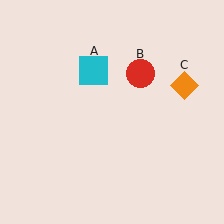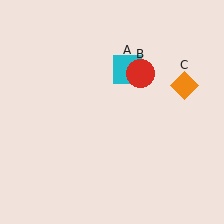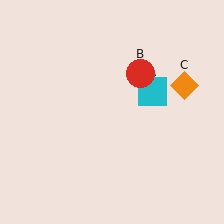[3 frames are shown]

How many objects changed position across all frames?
1 object changed position: cyan square (object A).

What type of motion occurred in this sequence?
The cyan square (object A) rotated clockwise around the center of the scene.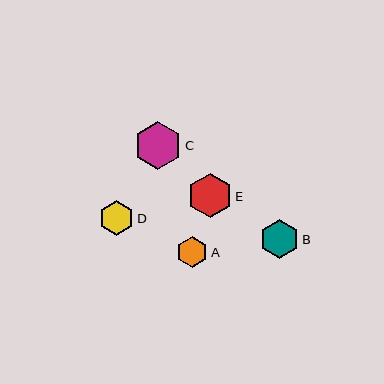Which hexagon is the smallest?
Hexagon A is the smallest with a size of approximately 31 pixels.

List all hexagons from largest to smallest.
From largest to smallest: C, E, B, D, A.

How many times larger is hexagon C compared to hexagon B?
Hexagon C is approximately 1.2 times the size of hexagon B.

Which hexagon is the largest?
Hexagon C is the largest with a size of approximately 48 pixels.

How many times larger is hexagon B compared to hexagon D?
Hexagon B is approximately 1.1 times the size of hexagon D.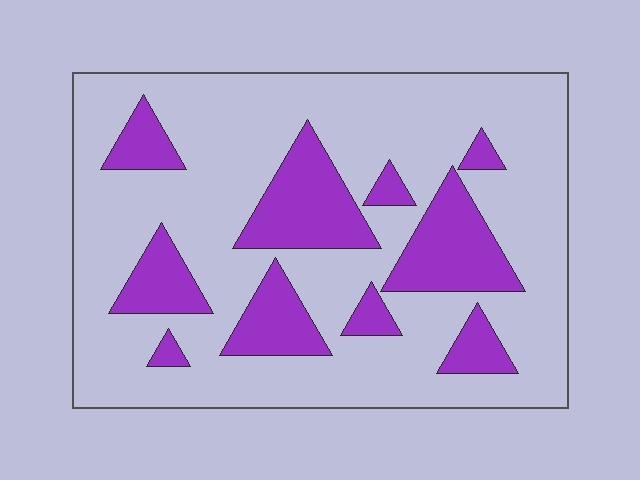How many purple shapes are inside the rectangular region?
10.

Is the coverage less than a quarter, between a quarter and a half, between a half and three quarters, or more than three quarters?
Less than a quarter.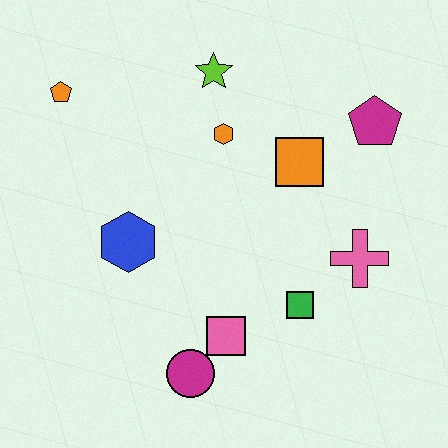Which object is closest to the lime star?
The orange hexagon is closest to the lime star.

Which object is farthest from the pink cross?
The orange pentagon is farthest from the pink cross.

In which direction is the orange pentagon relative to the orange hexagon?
The orange pentagon is to the left of the orange hexagon.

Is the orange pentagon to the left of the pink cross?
Yes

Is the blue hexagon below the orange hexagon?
Yes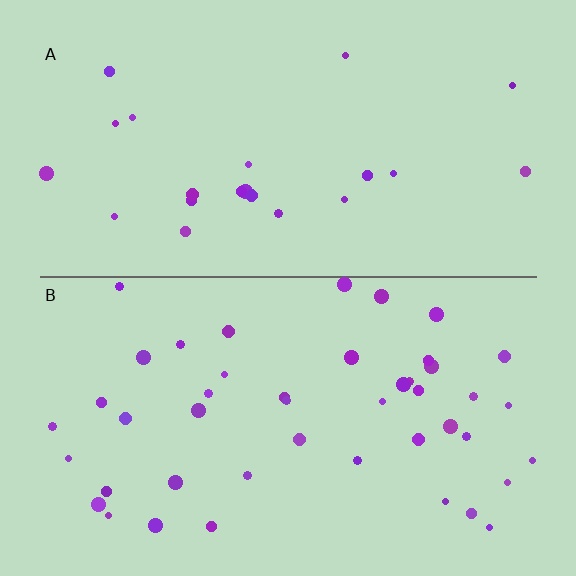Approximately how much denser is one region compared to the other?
Approximately 2.1× — region B over region A.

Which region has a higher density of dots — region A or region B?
B (the bottom).